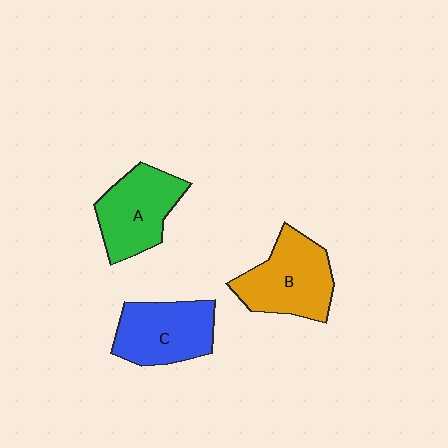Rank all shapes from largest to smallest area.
From largest to smallest: B (orange), A (green), C (blue).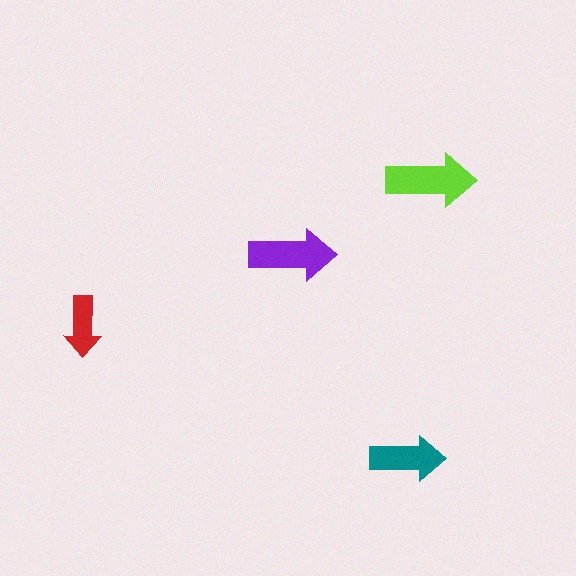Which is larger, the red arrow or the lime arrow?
The lime one.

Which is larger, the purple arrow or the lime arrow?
The lime one.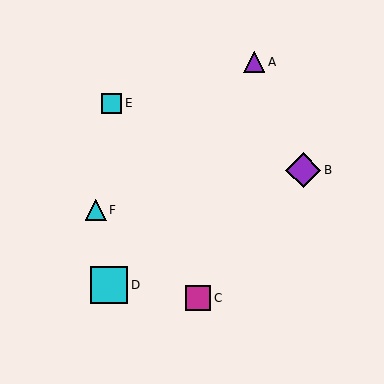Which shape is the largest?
The cyan square (labeled D) is the largest.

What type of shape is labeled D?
Shape D is a cyan square.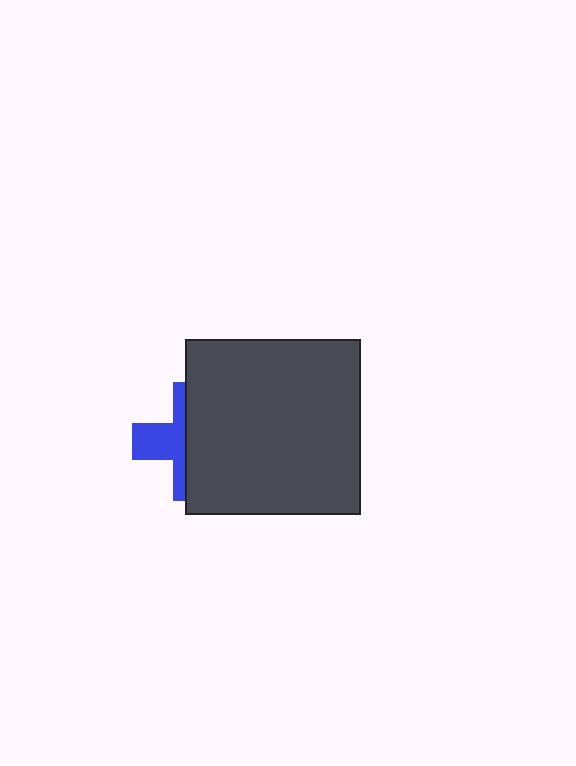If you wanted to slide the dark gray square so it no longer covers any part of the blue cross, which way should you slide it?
Slide it right — that is the most direct way to separate the two shapes.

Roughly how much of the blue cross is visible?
A small part of it is visible (roughly 40%).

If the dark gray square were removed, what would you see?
You would see the complete blue cross.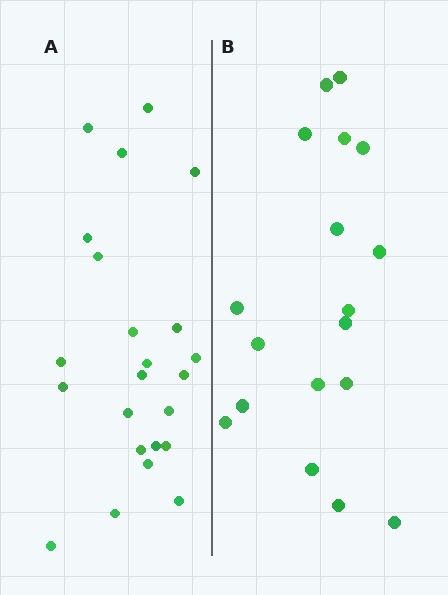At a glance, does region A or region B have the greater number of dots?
Region A (the left region) has more dots.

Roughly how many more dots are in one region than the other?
Region A has about 5 more dots than region B.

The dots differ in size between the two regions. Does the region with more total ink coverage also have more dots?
No. Region B has more total ink coverage because its dots are larger, but region A actually contains more individual dots. Total area can be misleading — the number of items is what matters here.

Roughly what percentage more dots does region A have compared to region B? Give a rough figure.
About 30% more.